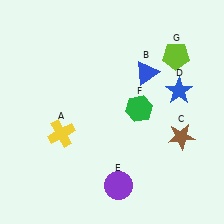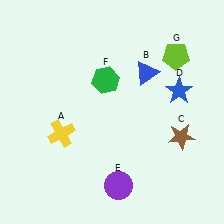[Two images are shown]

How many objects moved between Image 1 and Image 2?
1 object moved between the two images.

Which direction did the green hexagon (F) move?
The green hexagon (F) moved left.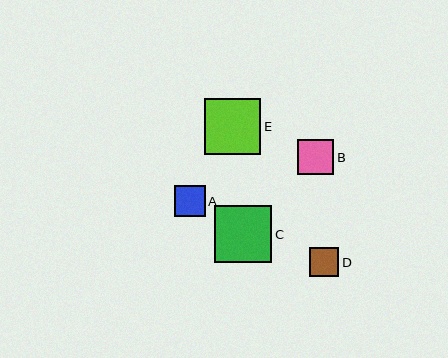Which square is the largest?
Square C is the largest with a size of approximately 57 pixels.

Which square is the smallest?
Square D is the smallest with a size of approximately 29 pixels.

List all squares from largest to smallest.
From largest to smallest: C, E, B, A, D.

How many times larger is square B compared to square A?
Square B is approximately 1.1 times the size of square A.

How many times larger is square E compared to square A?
Square E is approximately 1.8 times the size of square A.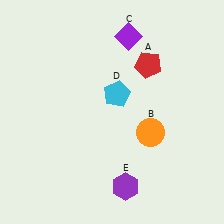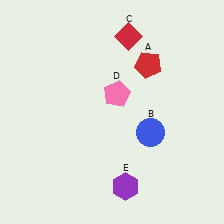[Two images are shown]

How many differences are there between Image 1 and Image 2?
There are 3 differences between the two images.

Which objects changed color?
B changed from orange to blue. C changed from purple to red. D changed from cyan to pink.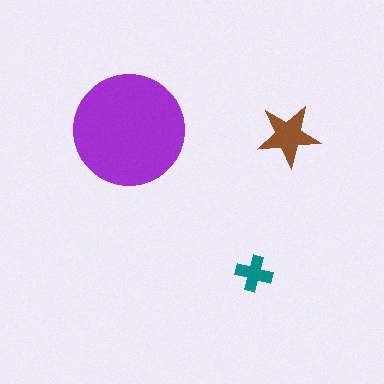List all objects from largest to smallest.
The purple circle, the brown star, the teal cross.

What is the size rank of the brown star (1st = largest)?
2nd.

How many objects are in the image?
There are 3 objects in the image.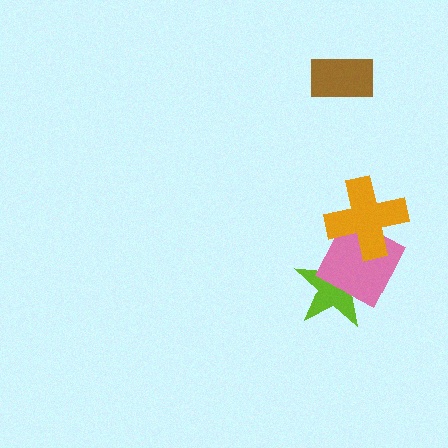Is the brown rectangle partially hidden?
No, no other shape covers it.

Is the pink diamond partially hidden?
Yes, it is partially covered by another shape.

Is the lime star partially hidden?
Yes, it is partially covered by another shape.